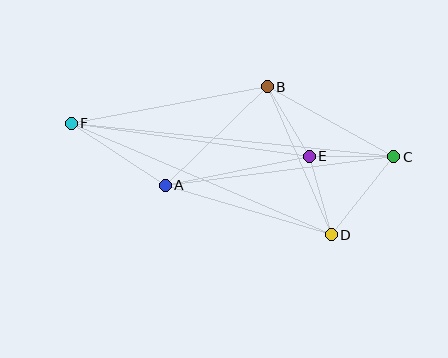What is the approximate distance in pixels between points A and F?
The distance between A and F is approximately 113 pixels.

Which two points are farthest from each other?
Points C and F are farthest from each other.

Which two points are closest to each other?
Points B and E are closest to each other.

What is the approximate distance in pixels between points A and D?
The distance between A and D is approximately 173 pixels.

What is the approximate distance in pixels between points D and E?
The distance between D and E is approximately 81 pixels.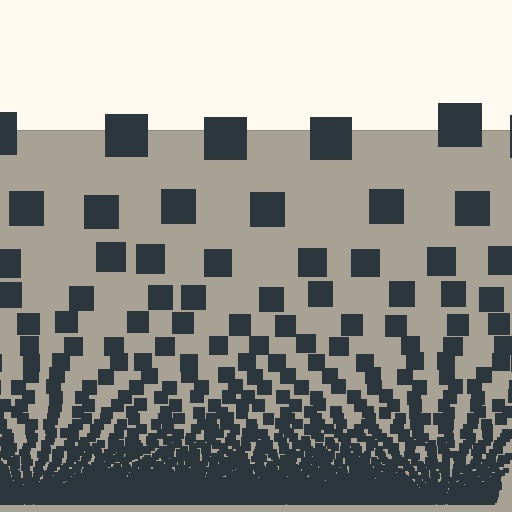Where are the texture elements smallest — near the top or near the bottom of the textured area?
Near the bottom.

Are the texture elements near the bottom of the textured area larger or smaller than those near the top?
Smaller. The gradient is inverted — elements near the bottom are smaller and denser.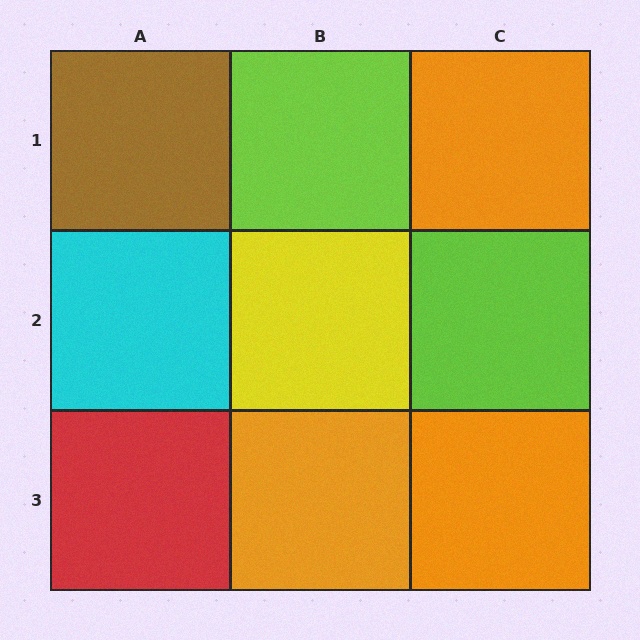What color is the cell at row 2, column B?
Yellow.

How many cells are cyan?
1 cell is cyan.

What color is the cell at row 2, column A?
Cyan.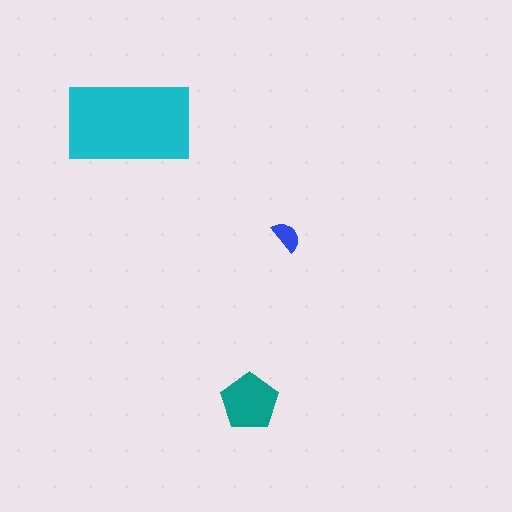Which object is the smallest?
The blue semicircle.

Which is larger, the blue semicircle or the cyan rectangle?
The cyan rectangle.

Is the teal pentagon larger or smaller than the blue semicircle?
Larger.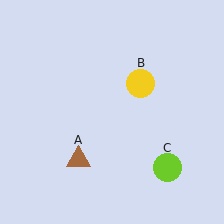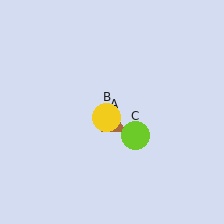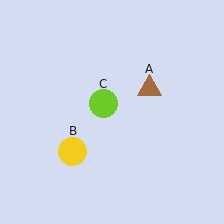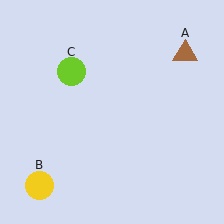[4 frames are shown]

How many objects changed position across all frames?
3 objects changed position: brown triangle (object A), yellow circle (object B), lime circle (object C).